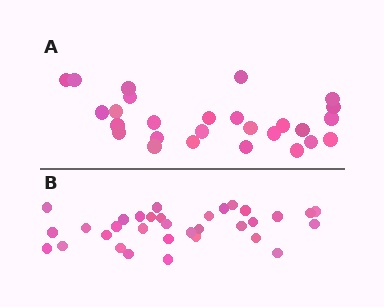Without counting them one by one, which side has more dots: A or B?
Region B (the bottom region) has more dots.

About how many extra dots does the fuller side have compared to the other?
Region B has about 6 more dots than region A.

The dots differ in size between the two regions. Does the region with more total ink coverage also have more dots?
No. Region A has more total ink coverage because its dots are larger, but region B actually contains more individual dots. Total area can be misleading — the number of items is what matters here.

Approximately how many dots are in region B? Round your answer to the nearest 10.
About 30 dots. (The exact count is 33, which rounds to 30.)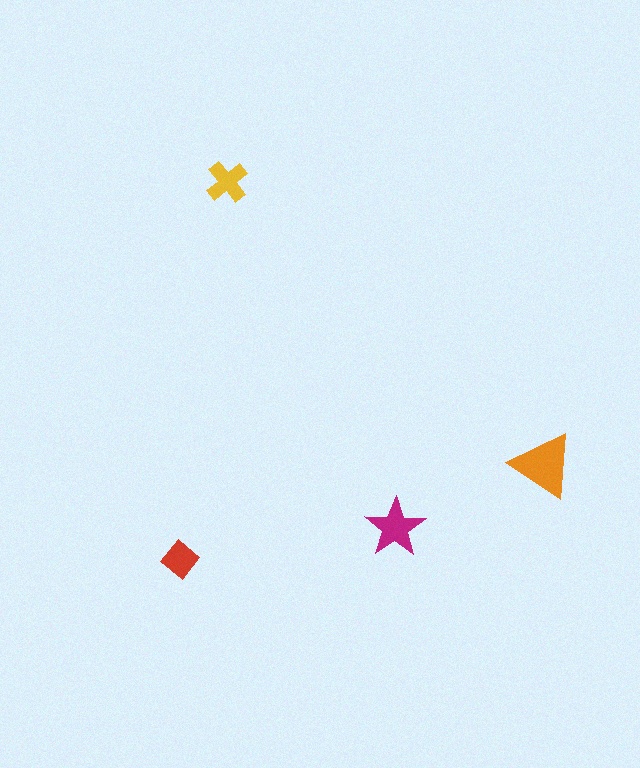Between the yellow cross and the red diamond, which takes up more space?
The yellow cross.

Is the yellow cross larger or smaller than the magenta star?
Smaller.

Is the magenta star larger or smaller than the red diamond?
Larger.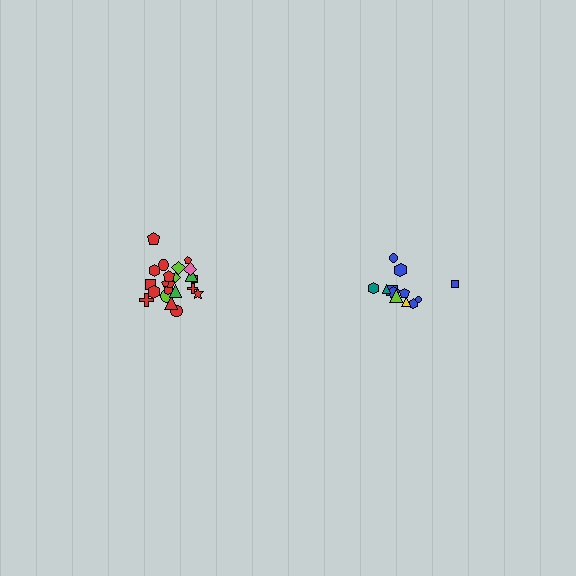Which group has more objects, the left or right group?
The left group.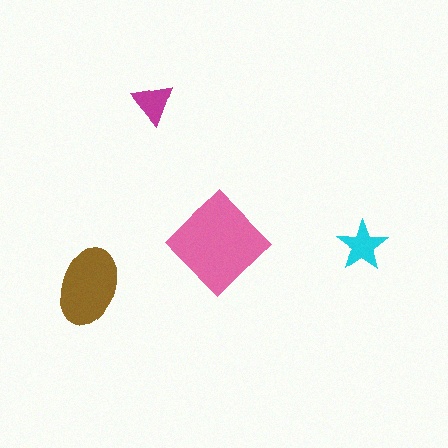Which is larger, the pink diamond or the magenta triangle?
The pink diamond.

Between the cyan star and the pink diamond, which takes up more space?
The pink diamond.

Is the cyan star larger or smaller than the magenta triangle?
Larger.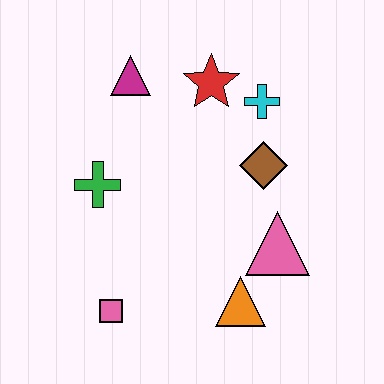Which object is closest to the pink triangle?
The orange triangle is closest to the pink triangle.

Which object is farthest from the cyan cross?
The pink square is farthest from the cyan cross.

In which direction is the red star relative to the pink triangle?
The red star is above the pink triangle.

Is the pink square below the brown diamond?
Yes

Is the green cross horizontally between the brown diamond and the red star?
No